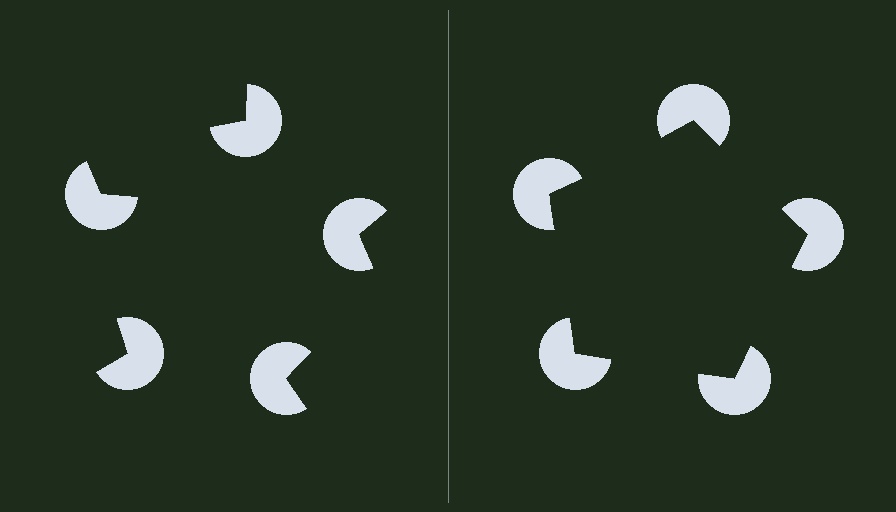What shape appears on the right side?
An illusory pentagon.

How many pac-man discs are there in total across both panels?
10 — 5 on each side.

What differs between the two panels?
The pac-man discs are positioned identically on both sides; only the wedge orientations differ. On the right they align to a pentagon; on the left they are misaligned.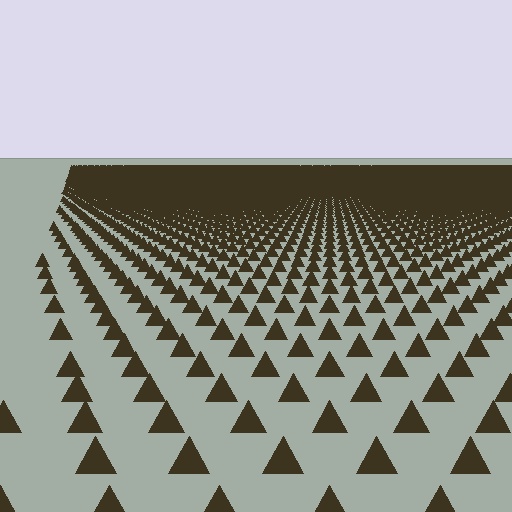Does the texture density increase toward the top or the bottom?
Density increases toward the top.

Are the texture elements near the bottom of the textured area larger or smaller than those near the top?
Larger. Near the bottom, elements are closer to the viewer and appear at a bigger on-screen size.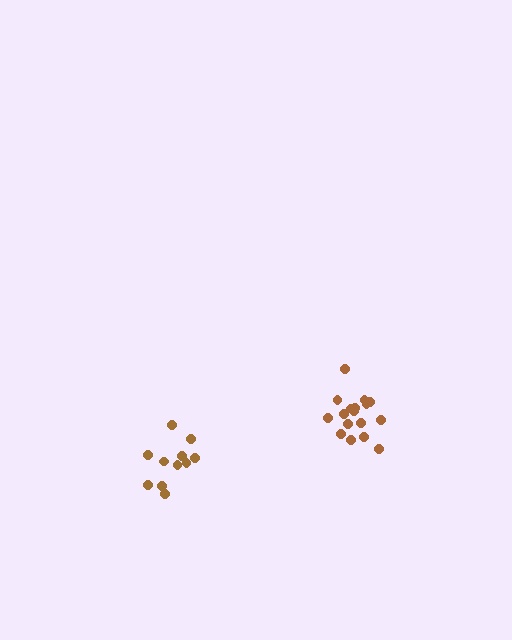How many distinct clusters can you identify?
There are 2 distinct clusters.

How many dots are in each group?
Group 1: 11 dots, Group 2: 17 dots (28 total).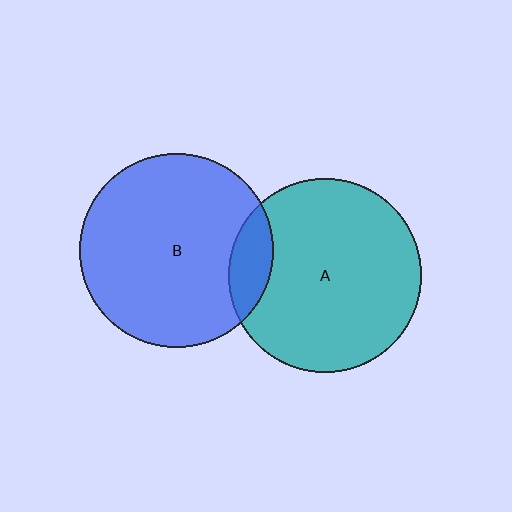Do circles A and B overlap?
Yes.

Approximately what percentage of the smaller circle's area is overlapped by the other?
Approximately 10%.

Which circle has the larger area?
Circle B (blue).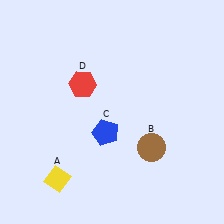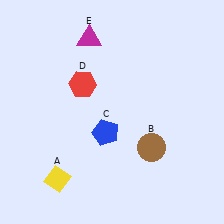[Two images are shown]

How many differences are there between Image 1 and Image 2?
There is 1 difference between the two images.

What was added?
A magenta triangle (E) was added in Image 2.